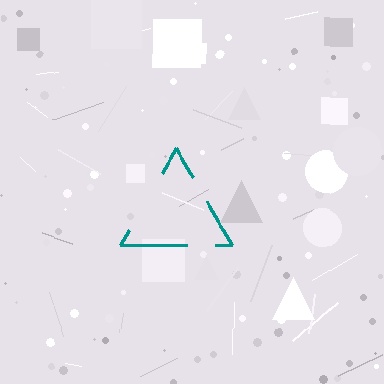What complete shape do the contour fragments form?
The contour fragments form a triangle.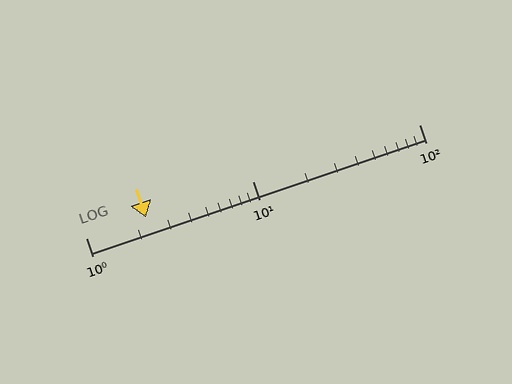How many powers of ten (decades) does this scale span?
The scale spans 2 decades, from 1 to 100.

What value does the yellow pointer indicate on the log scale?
The pointer indicates approximately 2.3.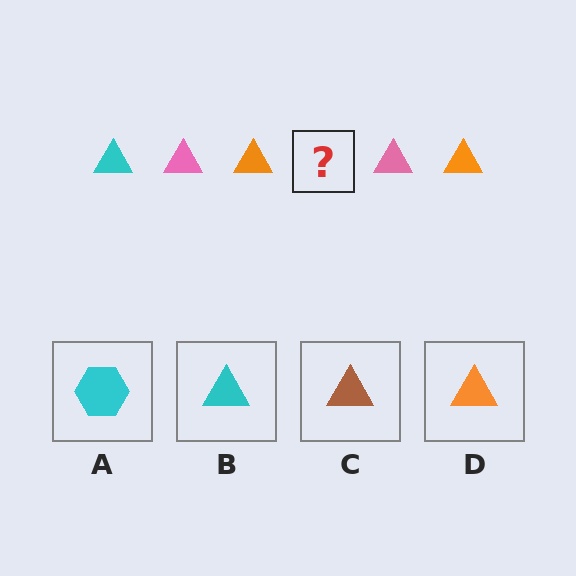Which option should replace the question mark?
Option B.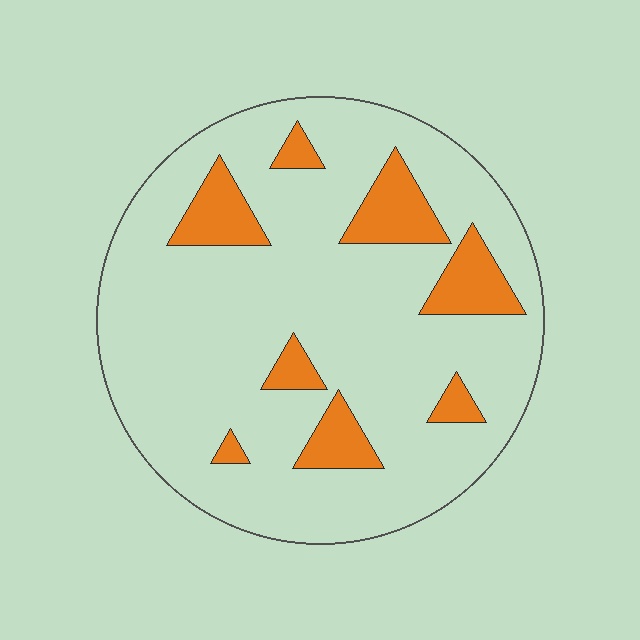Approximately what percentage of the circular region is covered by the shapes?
Approximately 15%.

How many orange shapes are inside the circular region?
8.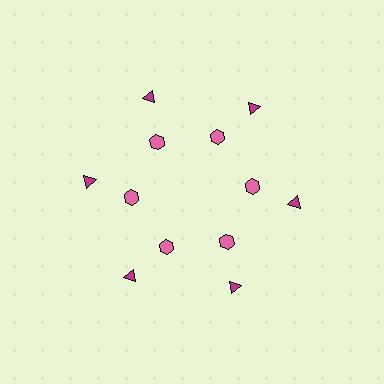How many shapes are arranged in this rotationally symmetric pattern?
There are 12 shapes, arranged in 6 groups of 2.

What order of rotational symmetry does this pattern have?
This pattern has 6-fold rotational symmetry.